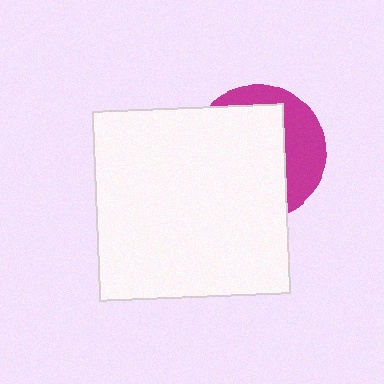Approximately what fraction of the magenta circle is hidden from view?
Roughly 67% of the magenta circle is hidden behind the white square.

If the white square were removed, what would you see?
You would see the complete magenta circle.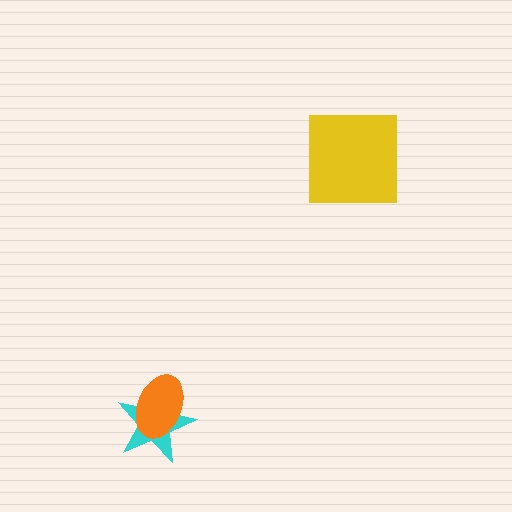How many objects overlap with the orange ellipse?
1 object overlaps with the orange ellipse.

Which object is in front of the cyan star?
The orange ellipse is in front of the cyan star.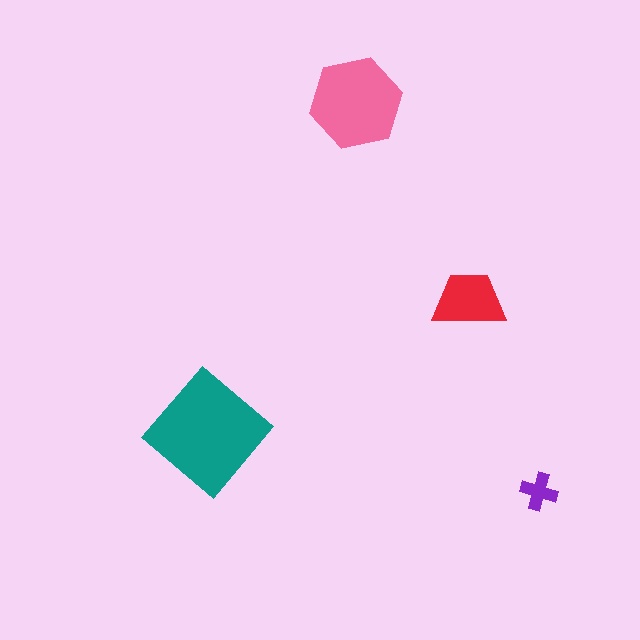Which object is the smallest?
The purple cross.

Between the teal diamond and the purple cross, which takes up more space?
The teal diamond.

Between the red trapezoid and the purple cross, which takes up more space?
The red trapezoid.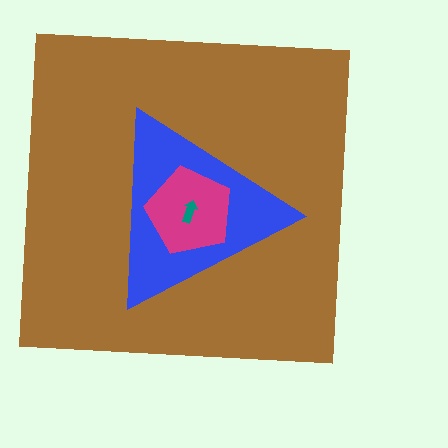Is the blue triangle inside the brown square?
Yes.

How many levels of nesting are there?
4.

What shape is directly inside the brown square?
The blue triangle.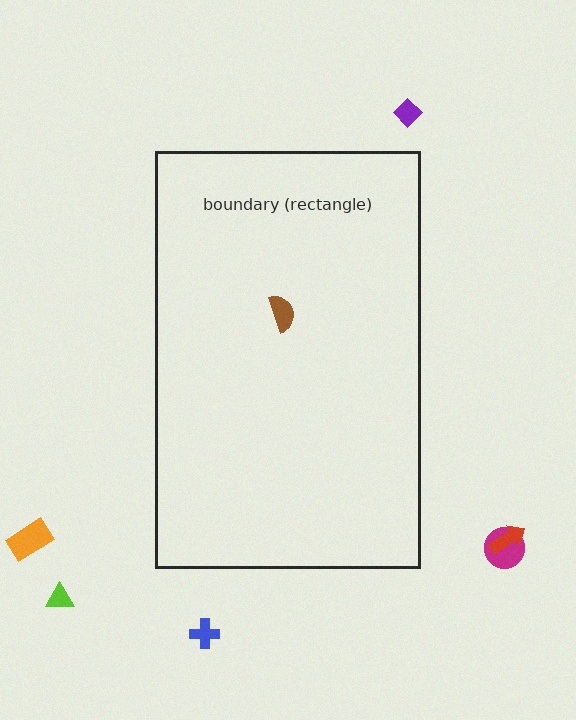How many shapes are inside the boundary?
1 inside, 6 outside.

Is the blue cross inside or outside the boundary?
Outside.